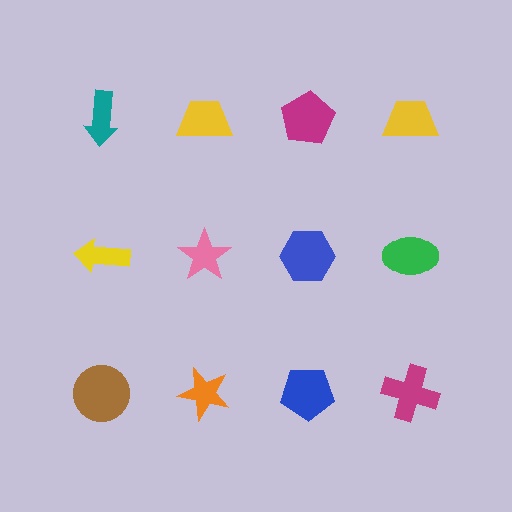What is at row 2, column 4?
A green ellipse.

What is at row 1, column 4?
A yellow trapezoid.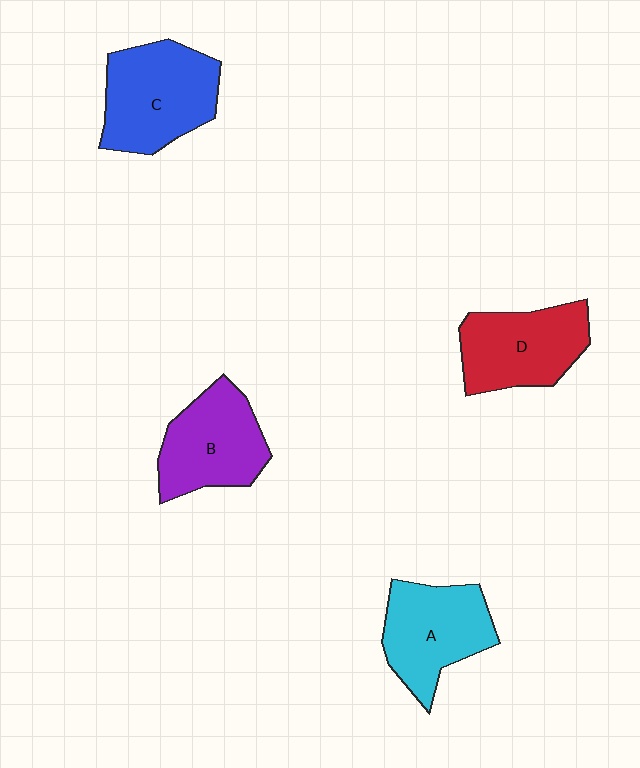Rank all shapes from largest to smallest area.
From largest to smallest: C (blue), A (cyan), D (red), B (purple).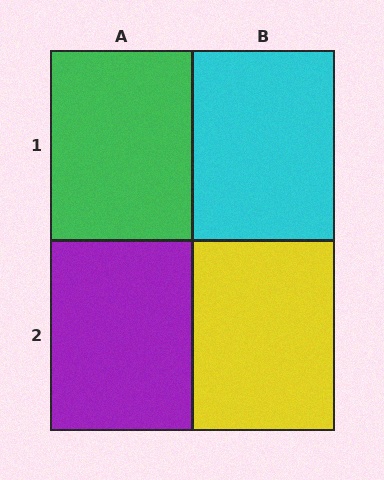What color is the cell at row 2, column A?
Purple.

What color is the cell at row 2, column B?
Yellow.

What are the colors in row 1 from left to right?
Green, cyan.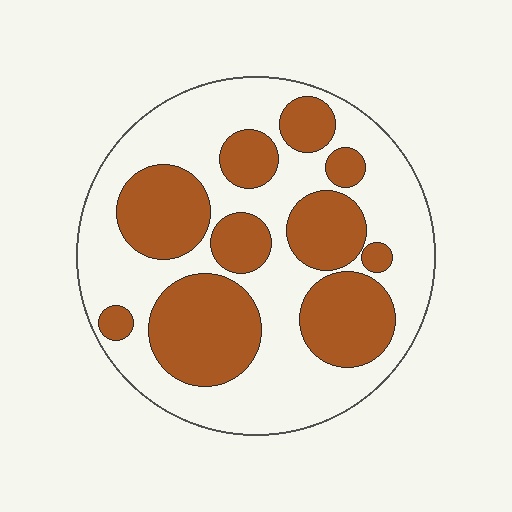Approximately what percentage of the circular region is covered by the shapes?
Approximately 40%.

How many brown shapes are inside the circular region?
10.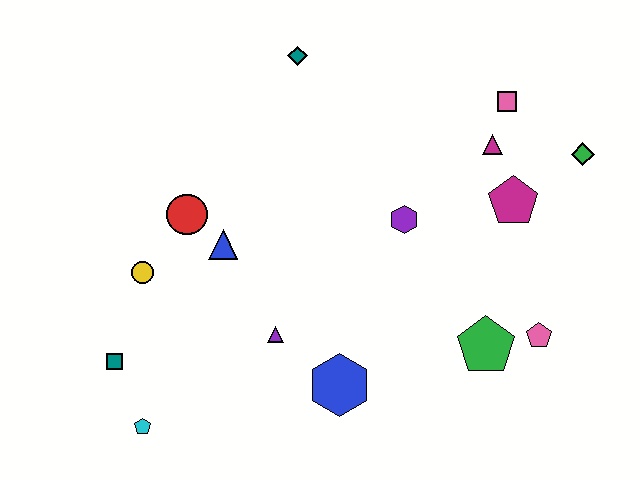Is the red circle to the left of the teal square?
No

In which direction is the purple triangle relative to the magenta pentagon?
The purple triangle is to the left of the magenta pentagon.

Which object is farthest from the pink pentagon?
The teal square is farthest from the pink pentagon.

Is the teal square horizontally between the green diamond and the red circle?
No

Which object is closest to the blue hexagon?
The purple triangle is closest to the blue hexagon.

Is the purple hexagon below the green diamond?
Yes